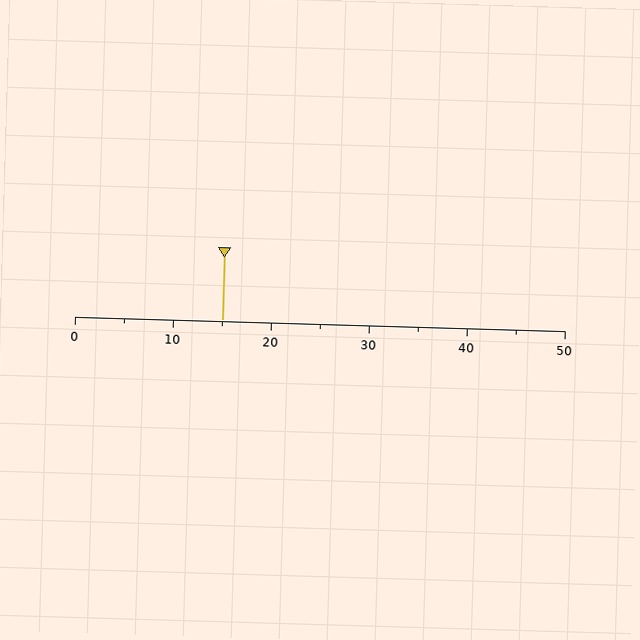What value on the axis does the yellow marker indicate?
The marker indicates approximately 15.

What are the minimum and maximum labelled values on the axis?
The axis runs from 0 to 50.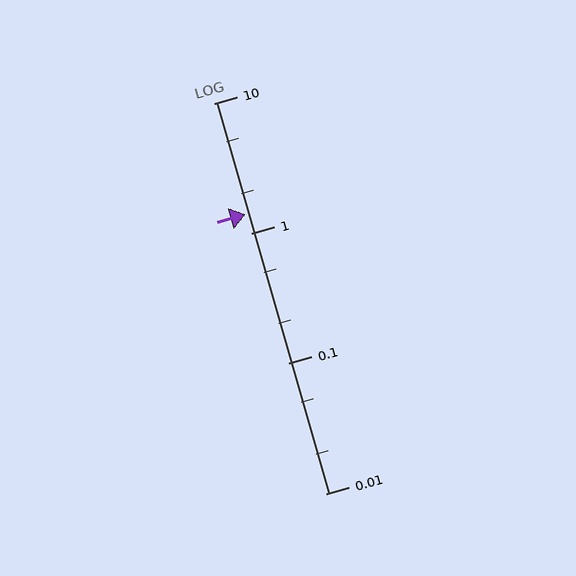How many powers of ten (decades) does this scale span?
The scale spans 3 decades, from 0.01 to 10.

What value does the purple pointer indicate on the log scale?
The pointer indicates approximately 1.4.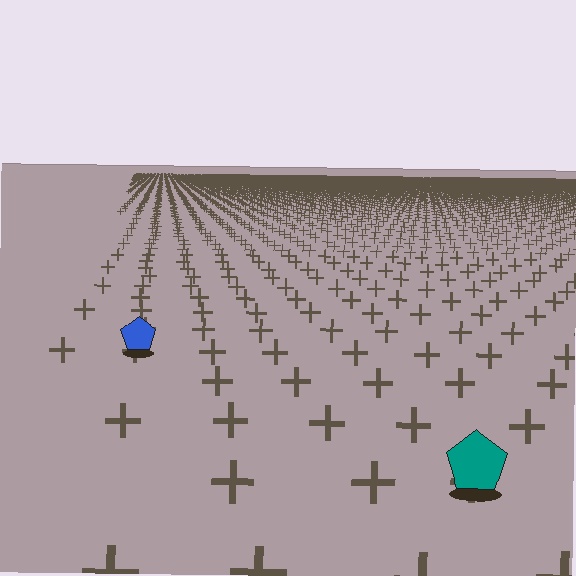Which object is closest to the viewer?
The teal pentagon is closest. The texture marks near it are larger and more spread out.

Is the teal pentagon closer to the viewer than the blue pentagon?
Yes. The teal pentagon is closer — you can tell from the texture gradient: the ground texture is coarser near it.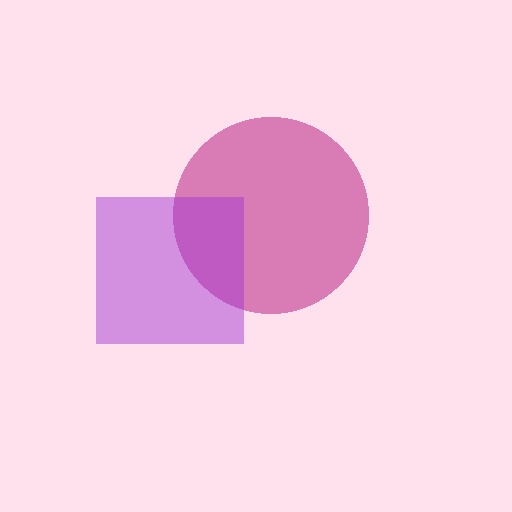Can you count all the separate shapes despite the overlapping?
Yes, there are 2 separate shapes.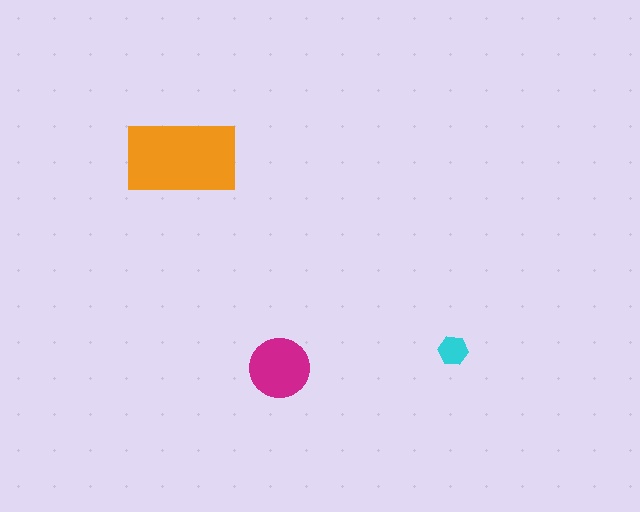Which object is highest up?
The orange rectangle is topmost.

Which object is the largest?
The orange rectangle.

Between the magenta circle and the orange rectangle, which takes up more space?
The orange rectangle.